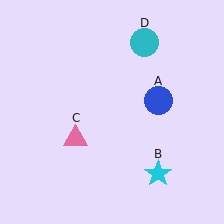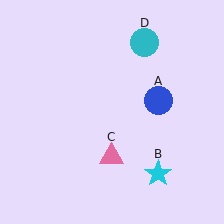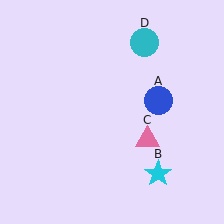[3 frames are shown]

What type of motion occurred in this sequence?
The pink triangle (object C) rotated counterclockwise around the center of the scene.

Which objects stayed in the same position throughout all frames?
Blue circle (object A) and cyan star (object B) and cyan circle (object D) remained stationary.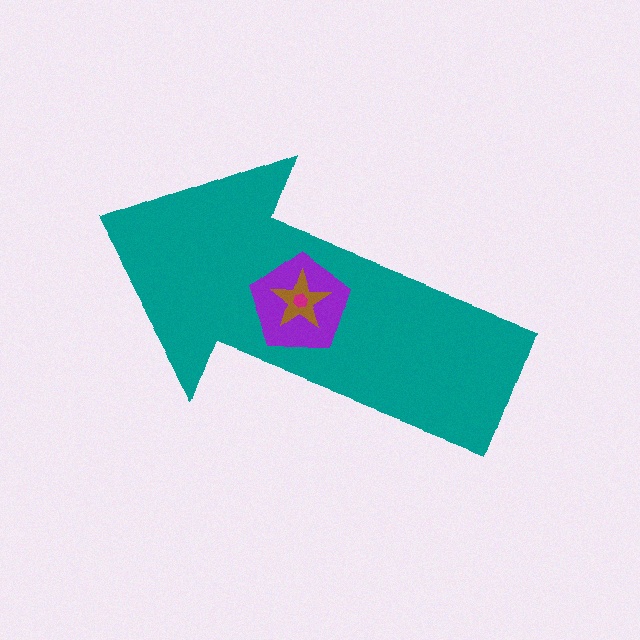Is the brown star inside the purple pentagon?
Yes.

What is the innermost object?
The magenta hexagon.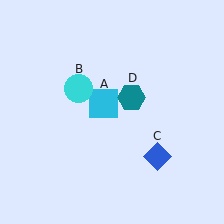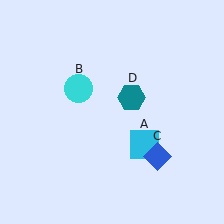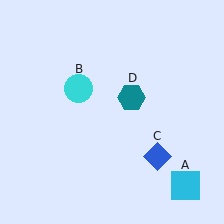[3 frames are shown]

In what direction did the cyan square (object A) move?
The cyan square (object A) moved down and to the right.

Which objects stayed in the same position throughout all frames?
Cyan circle (object B) and blue diamond (object C) and teal hexagon (object D) remained stationary.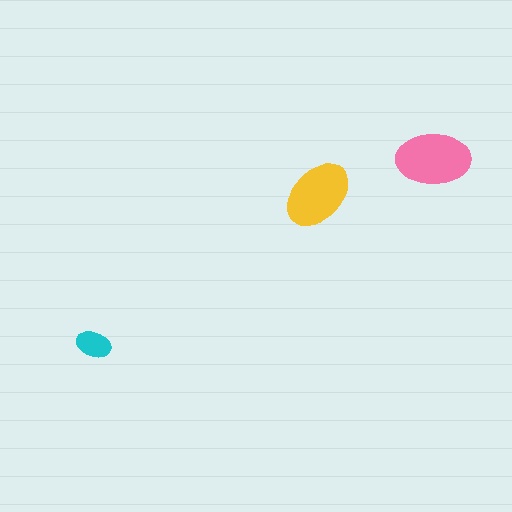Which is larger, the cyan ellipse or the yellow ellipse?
The yellow one.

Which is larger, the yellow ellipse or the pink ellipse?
The pink one.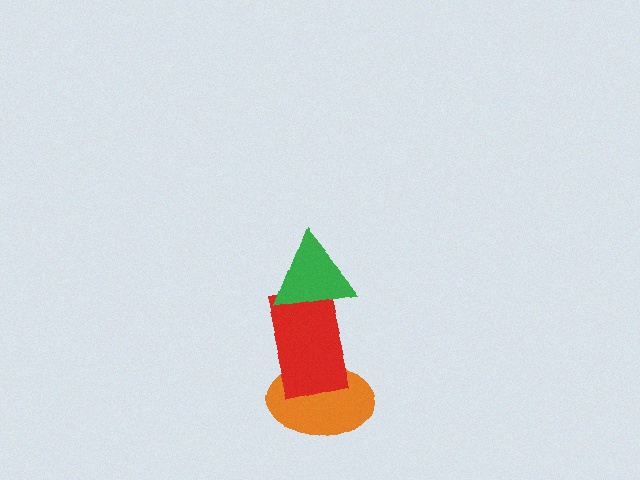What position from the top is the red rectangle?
The red rectangle is 2nd from the top.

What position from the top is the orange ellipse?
The orange ellipse is 3rd from the top.